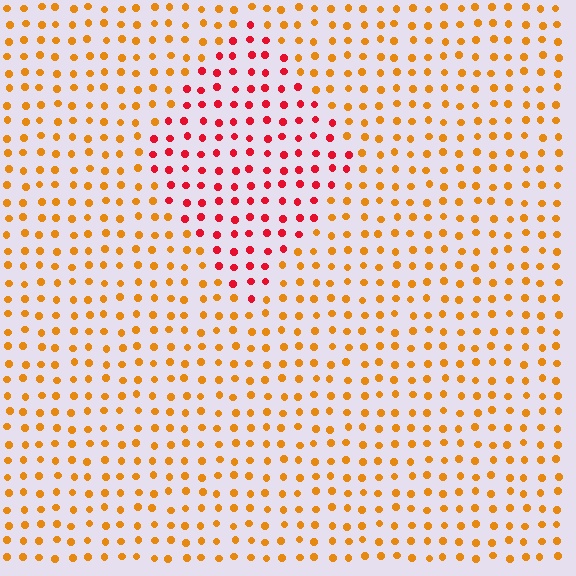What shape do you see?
I see a diamond.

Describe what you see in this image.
The image is filled with small orange elements in a uniform arrangement. A diamond-shaped region is visible where the elements are tinted to a slightly different hue, forming a subtle color boundary.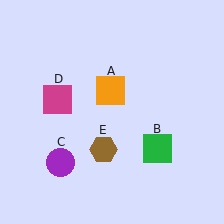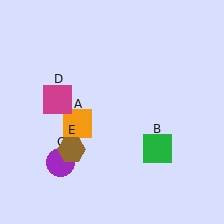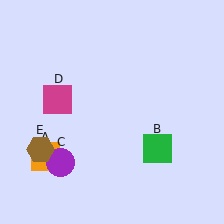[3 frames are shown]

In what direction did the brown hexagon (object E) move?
The brown hexagon (object E) moved left.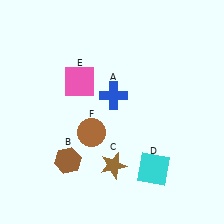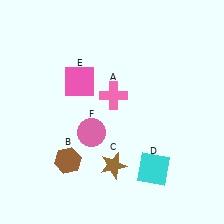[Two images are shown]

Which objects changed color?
A changed from blue to pink. F changed from brown to pink.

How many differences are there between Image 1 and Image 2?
There are 2 differences between the two images.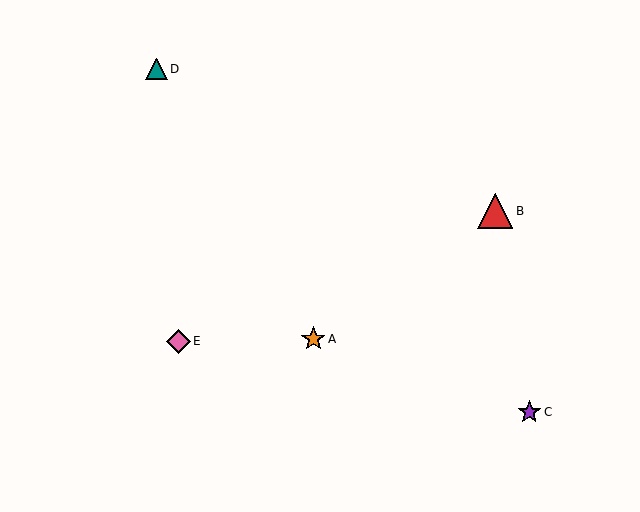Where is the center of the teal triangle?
The center of the teal triangle is at (157, 69).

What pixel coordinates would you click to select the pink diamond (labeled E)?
Click at (178, 341) to select the pink diamond E.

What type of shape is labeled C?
Shape C is a purple star.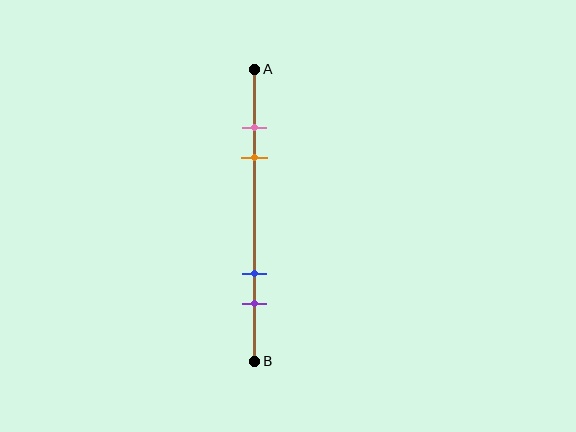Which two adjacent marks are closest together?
The pink and orange marks are the closest adjacent pair.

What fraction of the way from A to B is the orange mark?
The orange mark is approximately 30% (0.3) of the way from A to B.